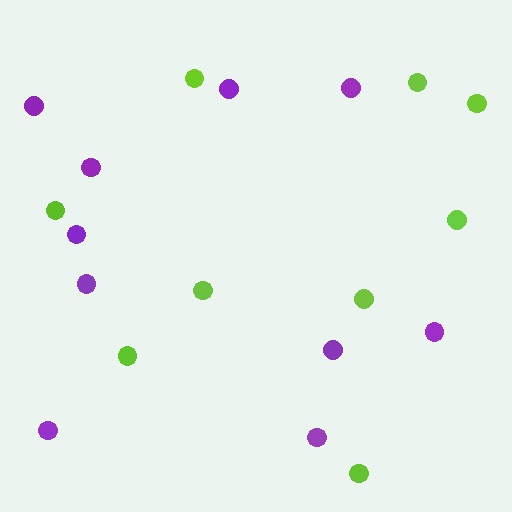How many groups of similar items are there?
There are 2 groups: one group of purple circles (10) and one group of lime circles (9).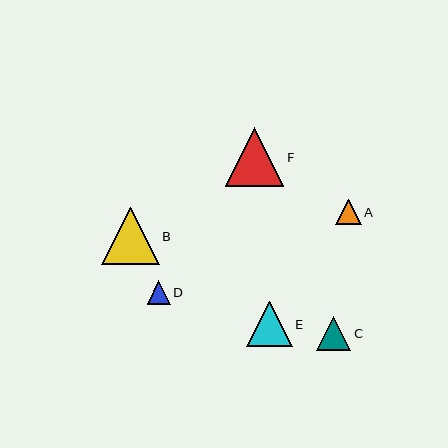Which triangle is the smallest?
Triangle D is the smallest with a size of approximately 23 pixels.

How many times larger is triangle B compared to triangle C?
Triangle B is approximately 1.7 times the size of triangle C.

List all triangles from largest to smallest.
From largest to smallest: F, B, E, C, A, D.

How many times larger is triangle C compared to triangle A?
Triangle C is approximately 1.3 times the size of triangle A.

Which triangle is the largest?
Triangle F is the largest with a size of approximately 58 pixels.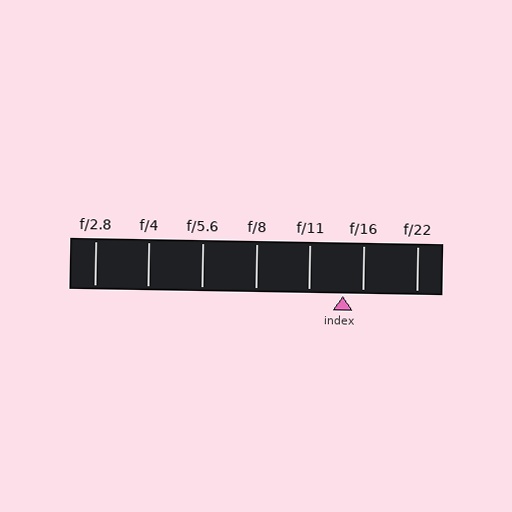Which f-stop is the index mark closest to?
The index mark is closest to f/16.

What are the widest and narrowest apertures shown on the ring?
The widest aperture shown is f/2.8 and the narrowest is f/22.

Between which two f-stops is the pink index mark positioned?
The index mark is between f/11 and f/16.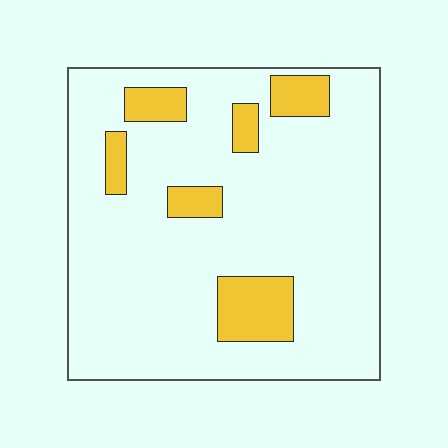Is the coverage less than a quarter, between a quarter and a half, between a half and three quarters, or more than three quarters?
Less than a quarter.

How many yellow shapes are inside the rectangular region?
6.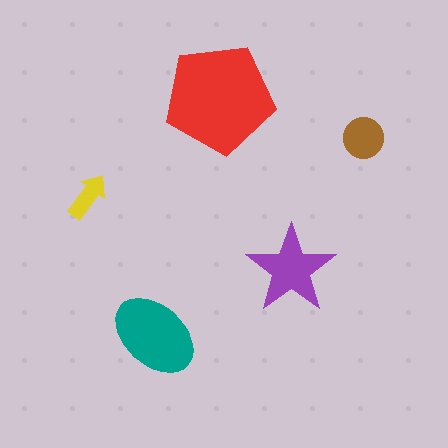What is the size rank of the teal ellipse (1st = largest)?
2nd.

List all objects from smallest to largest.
The yellow arrow, the brown circle, the purple star, the teal ellipse, the red pentagon.